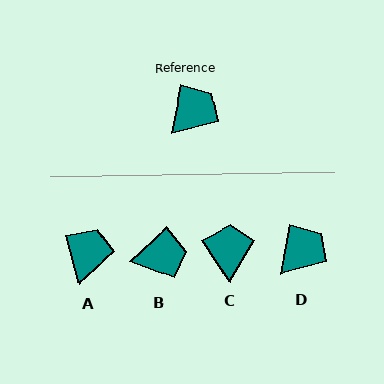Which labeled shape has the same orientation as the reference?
D.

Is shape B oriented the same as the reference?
No, it is off by about 36 degrees.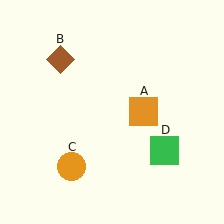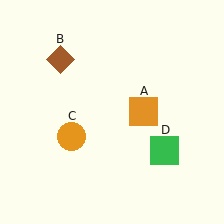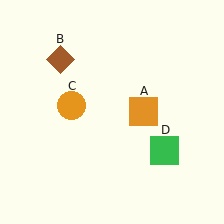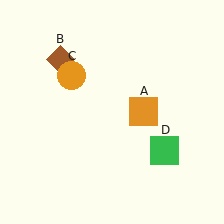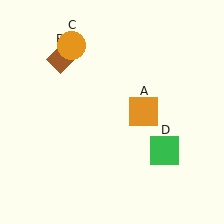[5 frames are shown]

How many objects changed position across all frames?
1 object changed position: orange circle (object C).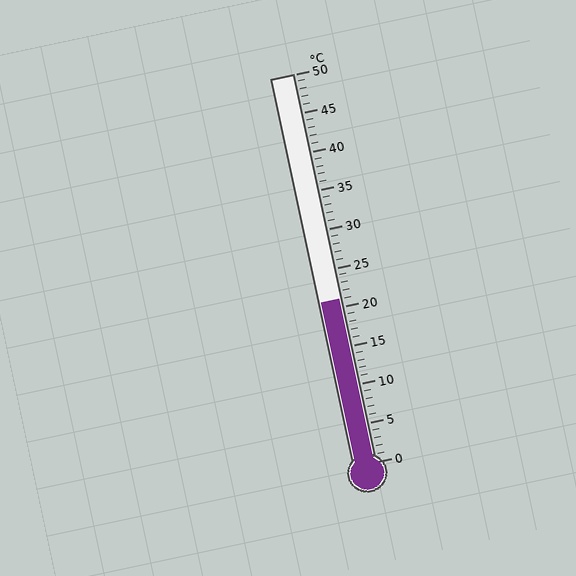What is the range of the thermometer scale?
The thermometer scale ranges from 0°C to 50°C.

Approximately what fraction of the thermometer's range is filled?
The thermometer is filled to approximately 40% of its range.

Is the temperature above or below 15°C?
The temperature is above 15°C.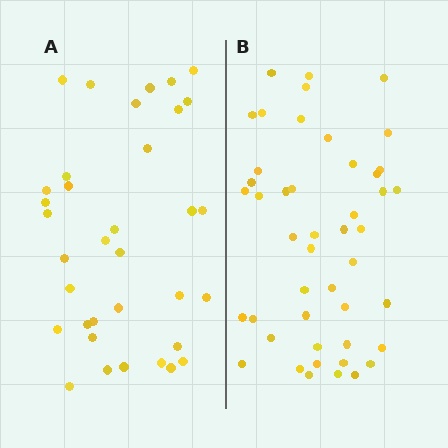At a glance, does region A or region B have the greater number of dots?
Region B (the right region) has more dots.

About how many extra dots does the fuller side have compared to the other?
Region B has roughly 12 or so more dots than region A.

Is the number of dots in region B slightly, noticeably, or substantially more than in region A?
Region B has noticeably more, but not dramatically so. The ratio is roughly 1.3 to 1.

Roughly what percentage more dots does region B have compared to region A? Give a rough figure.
About 30% more.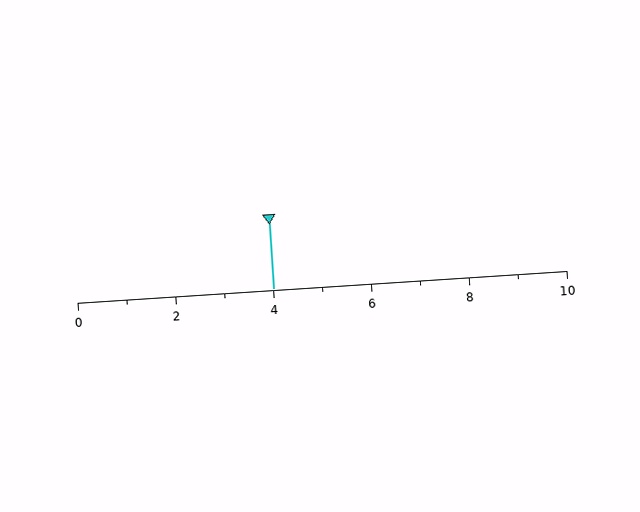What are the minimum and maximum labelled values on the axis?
The axis runs from 0 to 10.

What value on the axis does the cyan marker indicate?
The marker indicates approximately 4.